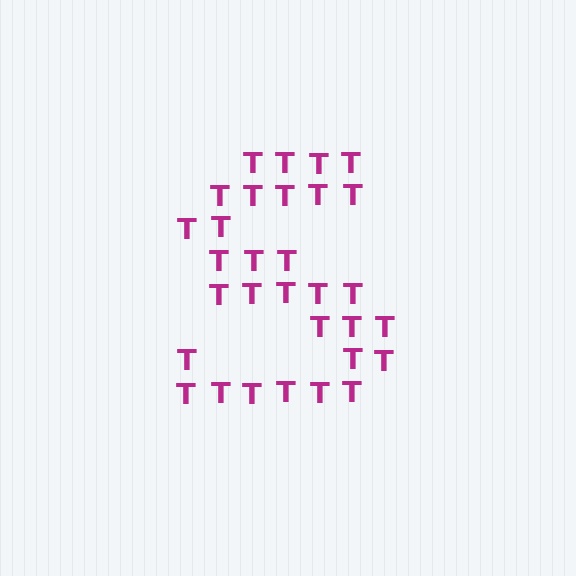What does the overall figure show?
The overall figure shows the letter S.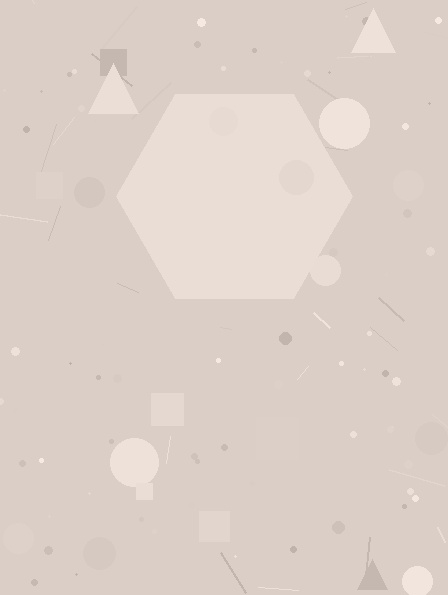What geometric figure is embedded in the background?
A hexagon is embedded in the background.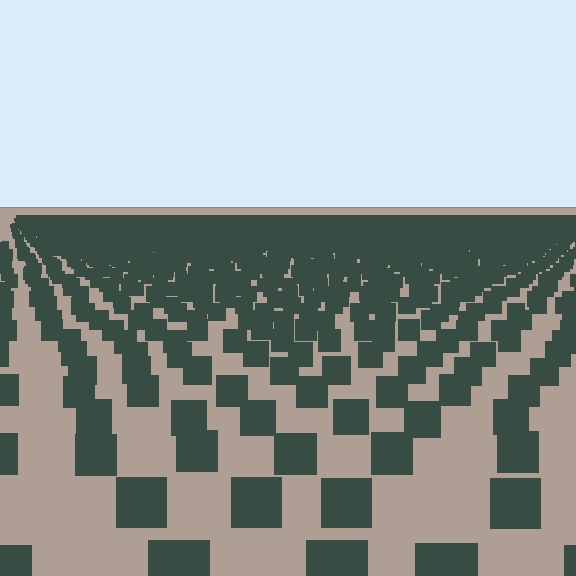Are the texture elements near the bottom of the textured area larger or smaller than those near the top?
Larger. Near the bottom, elements are closer to the viewer and appear at a bigger on-screen size.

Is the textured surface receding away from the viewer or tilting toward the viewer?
The surface is receding away from the viewer. Texture elements get smaller and denser toward the top.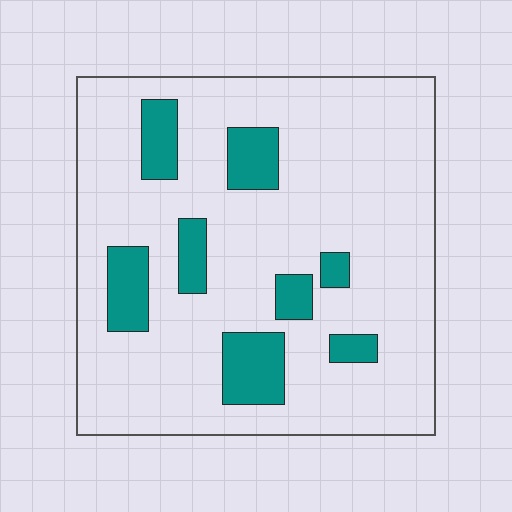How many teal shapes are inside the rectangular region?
8.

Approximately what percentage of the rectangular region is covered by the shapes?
Approximately 15%.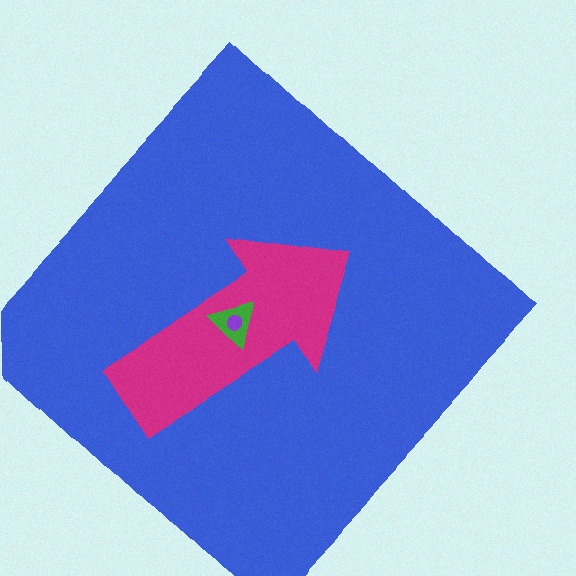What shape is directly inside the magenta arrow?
The green triangle.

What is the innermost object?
The purple circle.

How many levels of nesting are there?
4.